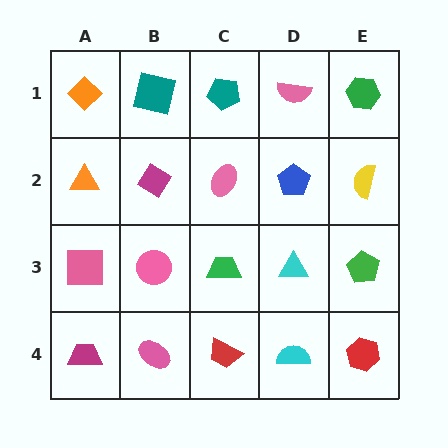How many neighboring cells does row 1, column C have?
3.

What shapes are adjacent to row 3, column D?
A blue pentagon (row 2, column D), a cyan semicircle (row 4, column D), a green trapezoid (row 3, column C), a green pentagon (row 3, column E).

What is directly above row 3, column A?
An orange triangle.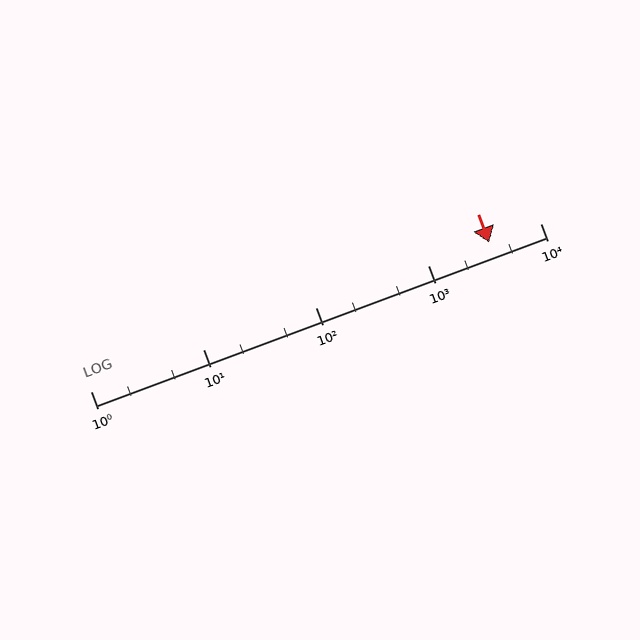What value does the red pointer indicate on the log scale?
The pointer indicates approximately 3500.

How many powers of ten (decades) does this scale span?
The scale spans 4 decades, from 1 to 10000.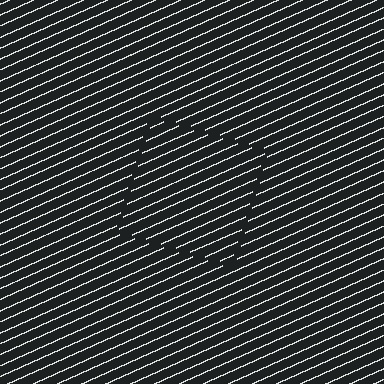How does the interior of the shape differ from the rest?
The interior of the shape contains the same grating, shifted by half a period — the contour is defined by the phase discontinuity where line-ends from the inner and outer gratings abut.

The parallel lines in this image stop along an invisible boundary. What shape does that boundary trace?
An illusory square. The interior of the shape contains the same grating, shifted by half a period — the contour is defined by the phase discontinuity where line-ends from the inner and outer gratings abut.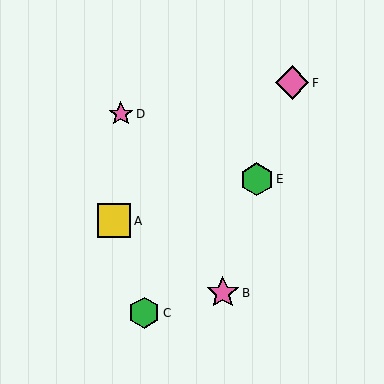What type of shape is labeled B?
Shape B is a pink star.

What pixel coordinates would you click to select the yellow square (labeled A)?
Click at (114, 221) to select the yellow square A.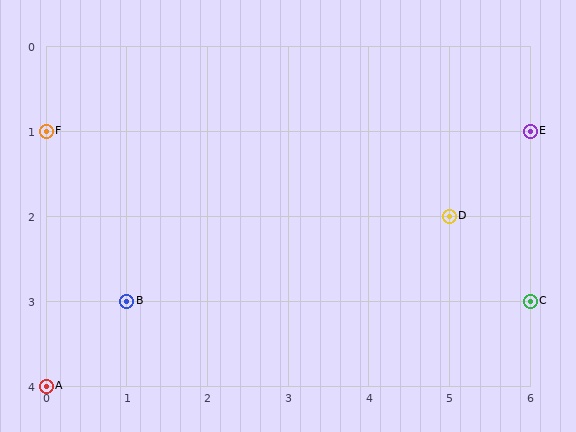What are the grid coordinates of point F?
Point F is at grid coordinates (0, 1).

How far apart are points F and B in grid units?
Points F and B are 1 column and 2 rows apart (about 2.2 grid units diagonally).